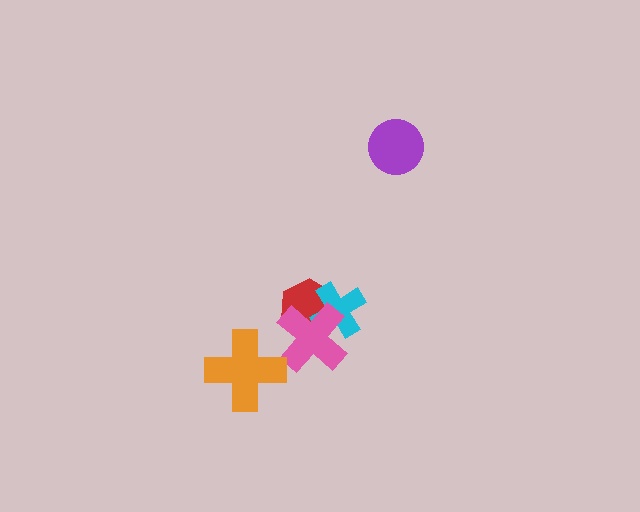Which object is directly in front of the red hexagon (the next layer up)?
The cyan cross is directly in front of the red hexagon.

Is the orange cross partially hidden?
No, no other shape covers it.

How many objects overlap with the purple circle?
0 objects overlap with the purple circle.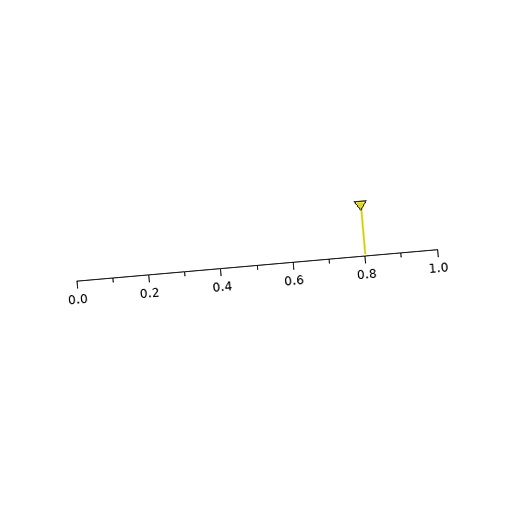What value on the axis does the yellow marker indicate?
The marker indicates approximately 0.8.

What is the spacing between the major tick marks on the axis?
The major ticks are spaced 0.2 apart.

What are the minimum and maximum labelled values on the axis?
The axis runs from 0.0 to 1.0.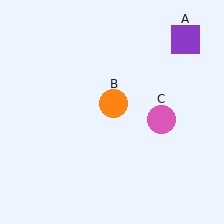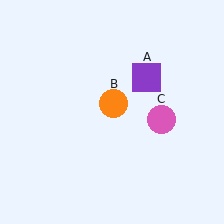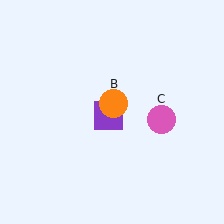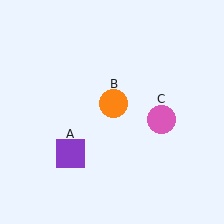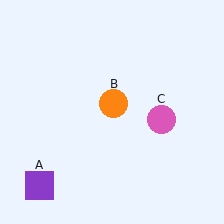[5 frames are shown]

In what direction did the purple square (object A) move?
The purple square (object A) moved down and to the left.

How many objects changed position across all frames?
1 object changed position: purple square (object A).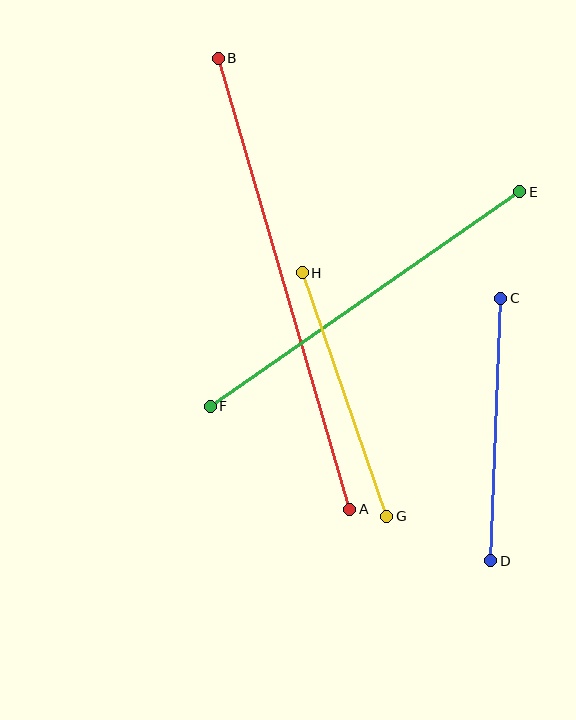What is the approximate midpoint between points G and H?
The midpoint is at approximately (344, 394) pixels.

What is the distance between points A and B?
The distance is approximately 469 pixels.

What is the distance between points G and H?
The distance is approximately 257 pixels.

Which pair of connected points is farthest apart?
Points A and B are farthest apart.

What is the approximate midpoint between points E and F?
The midpoint is at approximately (365, 299) pixels.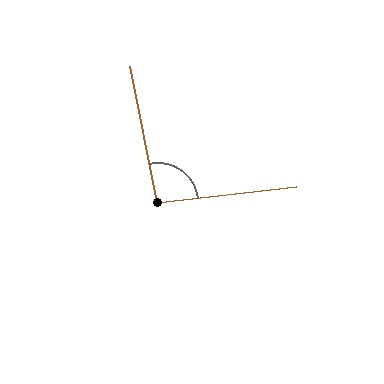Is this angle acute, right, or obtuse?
It is approximately a right angle.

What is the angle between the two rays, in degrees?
Approximately 94 degrees.